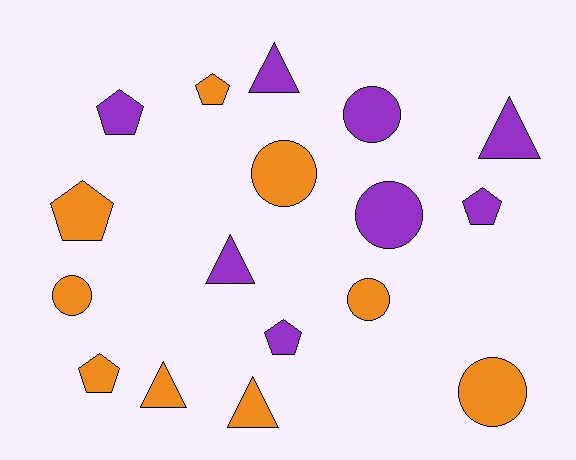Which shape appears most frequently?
Pentagon, with 6 objects.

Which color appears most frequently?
Orange, with 9 objects.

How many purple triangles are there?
There are 3 purple triangles.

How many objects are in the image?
There are 17 objects.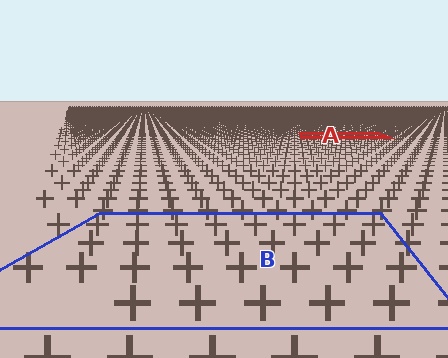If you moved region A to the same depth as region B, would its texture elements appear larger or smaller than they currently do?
They would appear larger. At a closer depth, the same texture elements are projected at a bigger on-screen size.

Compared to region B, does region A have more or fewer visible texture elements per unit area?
Region A has more texture elements per unit area — they are packed more densely because it is farther away.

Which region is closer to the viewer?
Region B is closer. The texture elements there are larger and more spread out.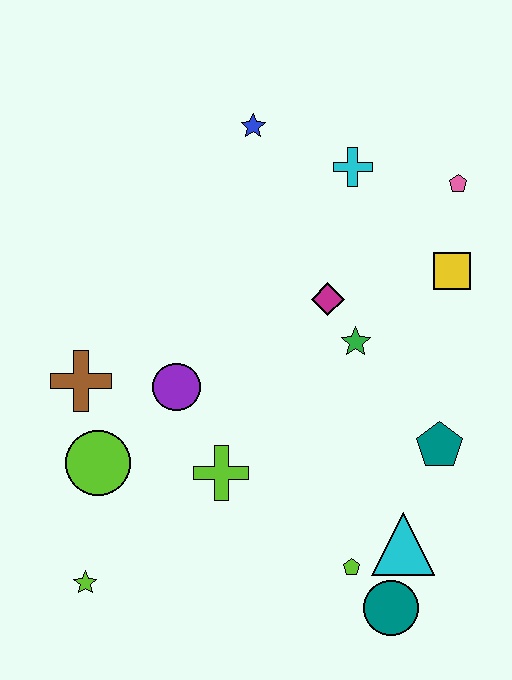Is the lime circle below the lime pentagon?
No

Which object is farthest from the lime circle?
The pink pentagon is farthest from the lime circle.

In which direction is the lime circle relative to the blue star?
The lime circle is below the blue star.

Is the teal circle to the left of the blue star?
No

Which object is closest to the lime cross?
The purple circle is closest to the lime cross.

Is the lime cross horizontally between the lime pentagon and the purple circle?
Yes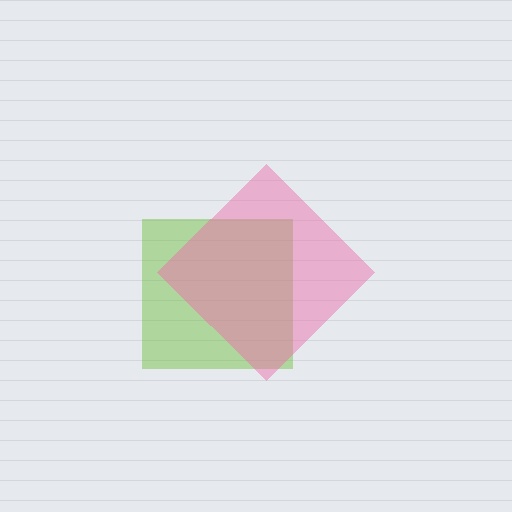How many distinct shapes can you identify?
There are 2 distinct shapes: a lime square, a pink diamond.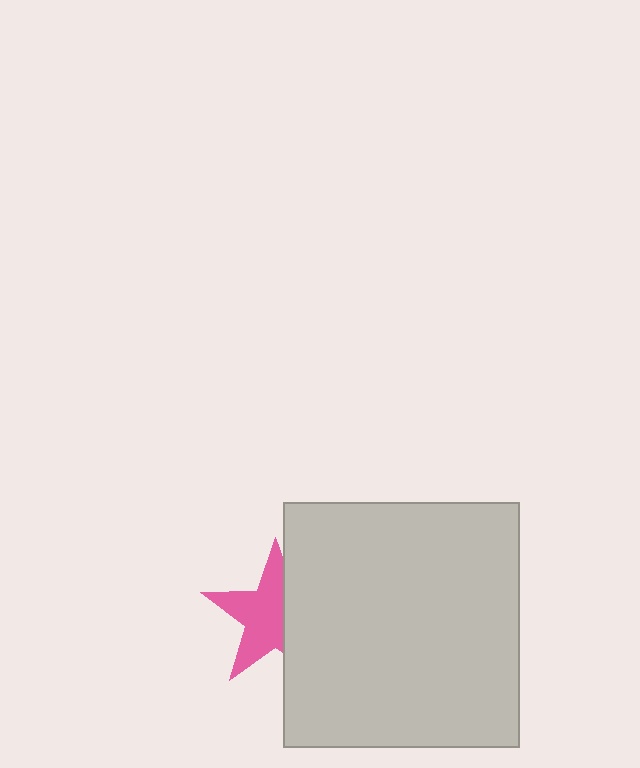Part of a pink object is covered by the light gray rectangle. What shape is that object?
It is a star.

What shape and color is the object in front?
The object in front is a light gray rectangle.